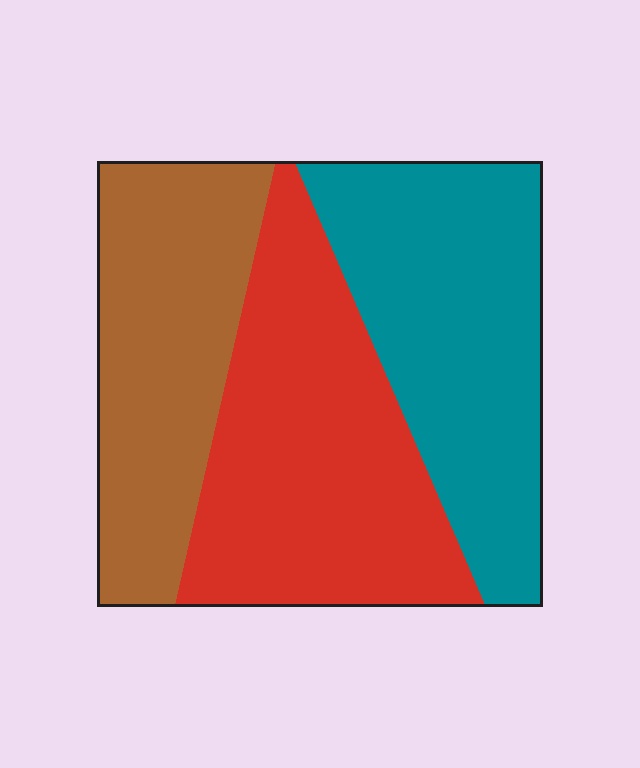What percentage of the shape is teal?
Teal takes up about one third (1/3) of the shape.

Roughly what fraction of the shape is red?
Red covers about 35% of the shape.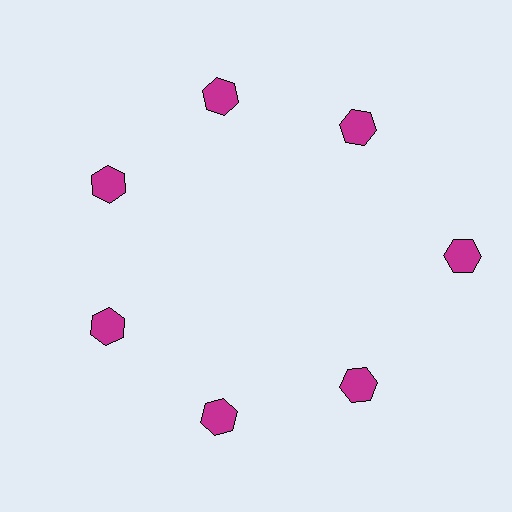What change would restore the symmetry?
The symmetry would be restored by moving it inward, back onto the ring so that all 7 hexagons sit at equal angles and equal distance from the center.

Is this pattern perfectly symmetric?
No. The 7 magenta hexagons are arranged in a ring, but one element near the 3 o'clock position is pushed outward from the center, breaking the 7-fold rotational symmetry.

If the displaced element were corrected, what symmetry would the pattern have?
It would have 7-fold rotational symmetry — the pattern would map onto itself every 51 degrees.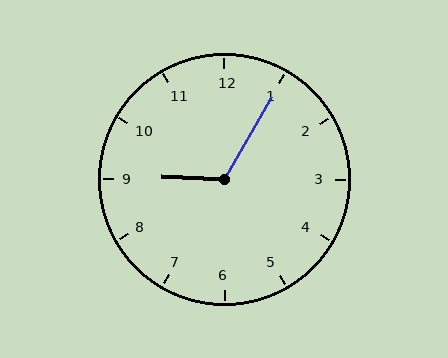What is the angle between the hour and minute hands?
Approximately 118 degrees.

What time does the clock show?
9:05.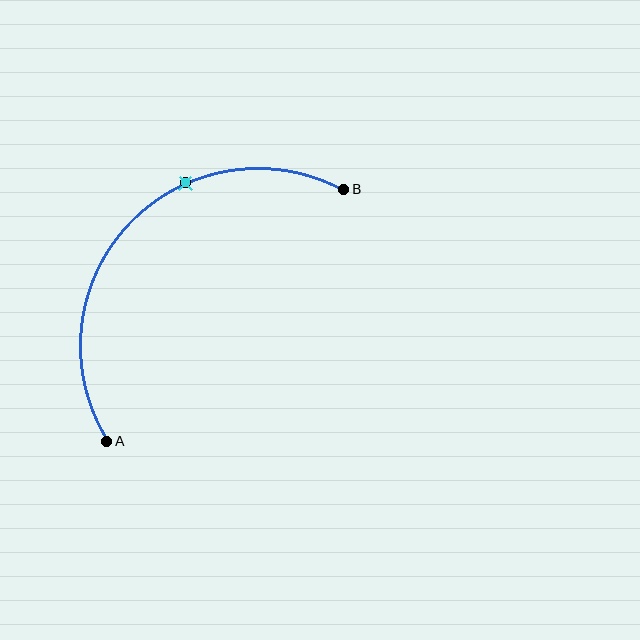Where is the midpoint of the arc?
The arc midpoint is the point on the curve farthest from the straight line joining A and B. It sits above and to the left of that line.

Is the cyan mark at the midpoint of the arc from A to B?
No. The cyan mark lies on the arc but is closer to endpoint B. The arc midpoint would be at the point on the curve equidistant along the arc from both A and B.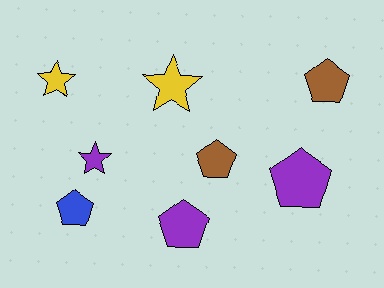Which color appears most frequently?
Purple, with 3 objects.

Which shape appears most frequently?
Pentagon, with 5 objects.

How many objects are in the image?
There are 8 objects.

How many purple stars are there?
There is 1 purple star.